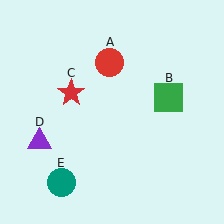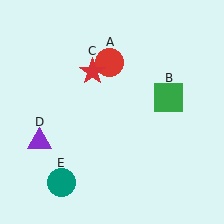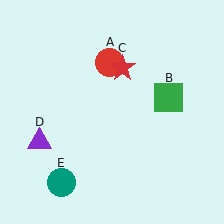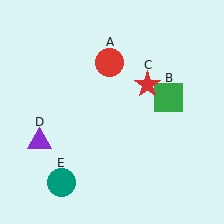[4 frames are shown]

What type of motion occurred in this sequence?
The red star (object C) rotated clockwise around the center of the scene.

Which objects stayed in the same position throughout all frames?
Red circle (object A) and green square (object B) and purple triangle (object D) and teal circle (object E) remained stationary.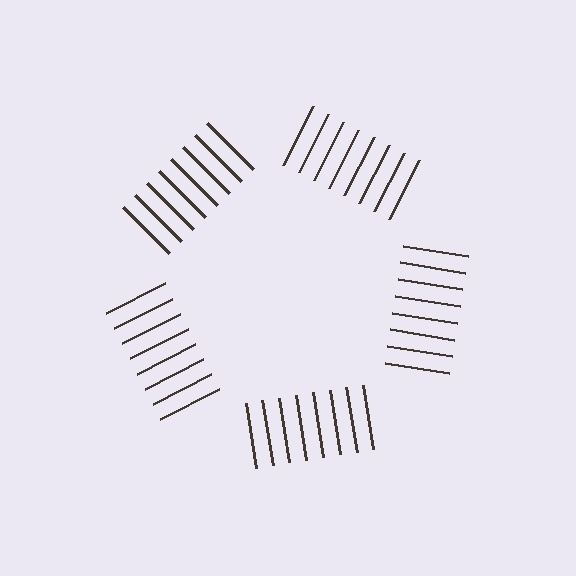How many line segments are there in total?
40 — 8 along each of the 5 edges.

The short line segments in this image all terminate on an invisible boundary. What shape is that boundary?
An illusory pentagon — the line segments terminate on its edges but no continuous stroke is drawn.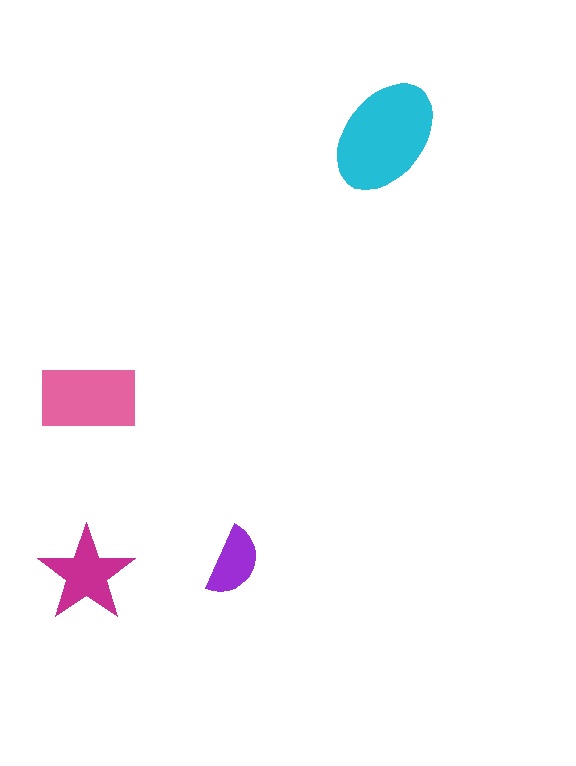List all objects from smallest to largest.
The purple semicircle, the magenta star, the pink rectangle, the cyan ellipse.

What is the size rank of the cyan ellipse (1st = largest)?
1st.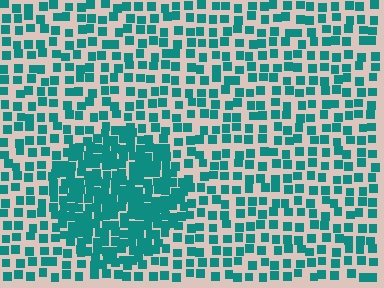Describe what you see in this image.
The image contains small teal elements arranged at two different densities. A circle-shaped region is visible where the elements are more densely packed than the surrounding area.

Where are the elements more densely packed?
The elements are more densely packed inside the circle boundary.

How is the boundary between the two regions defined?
The boundary is defined by a change in element density (approximately 2.1x ratio). All elements are the same color, size, and shape.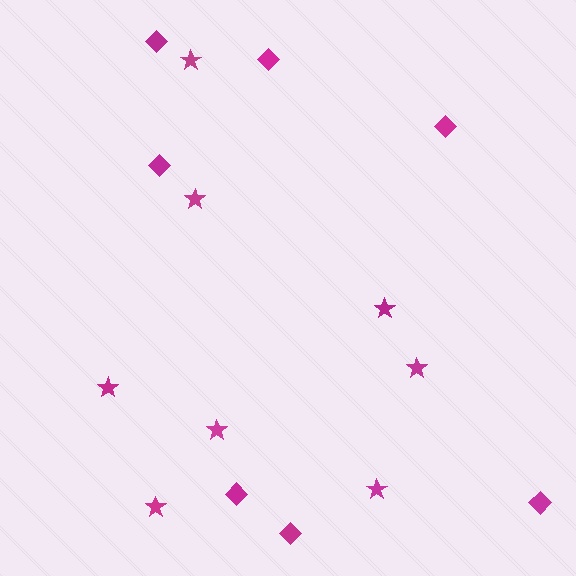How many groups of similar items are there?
There are 2 groups: one group of diamonds (7) and one group of stars (8).